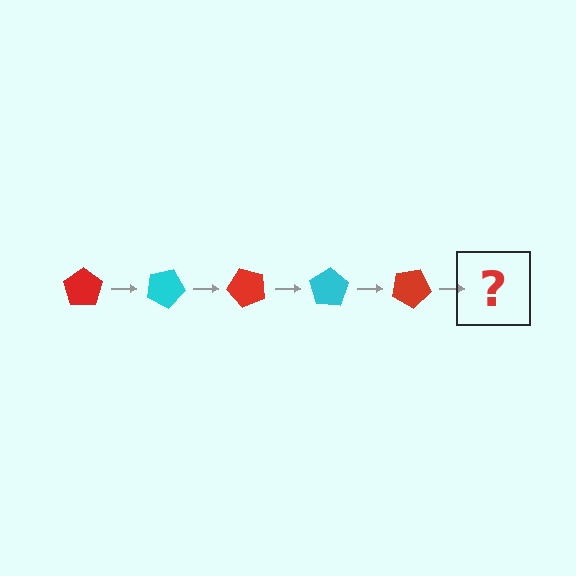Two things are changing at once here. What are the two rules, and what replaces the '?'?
The two rules are that it rotates 25 degrees each step and the color cycles through red and cyan. The '?' should be a cyan pentagon, rotated 125 degrees from the start.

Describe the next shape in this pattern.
It should be a cyan pentagon, rotated 125 degrees from the start.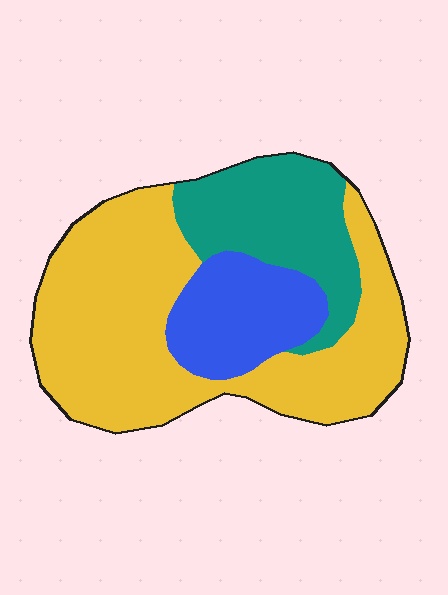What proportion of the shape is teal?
Teal takes up between a sixth and a third of the shape.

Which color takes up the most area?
Yellow, at roughly 60%.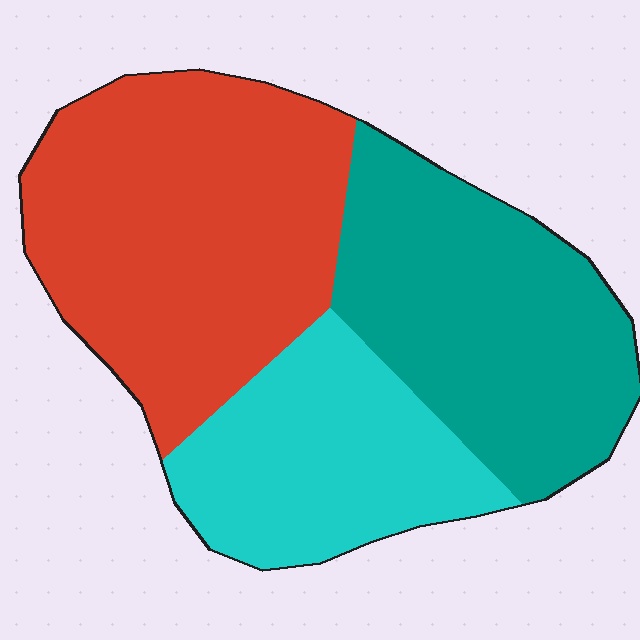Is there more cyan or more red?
Red.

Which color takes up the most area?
Red, at roughly 40%.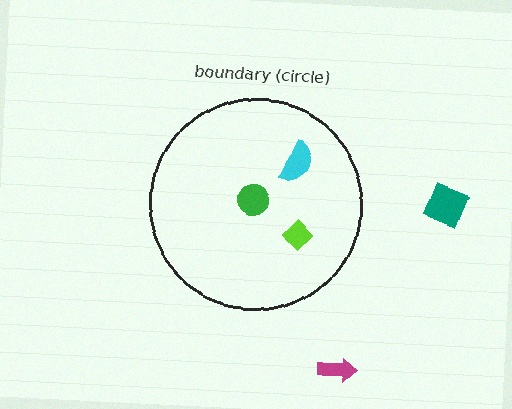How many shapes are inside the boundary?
4 inside, 2 outside.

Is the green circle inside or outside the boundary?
Inside.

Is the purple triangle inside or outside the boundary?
Inside.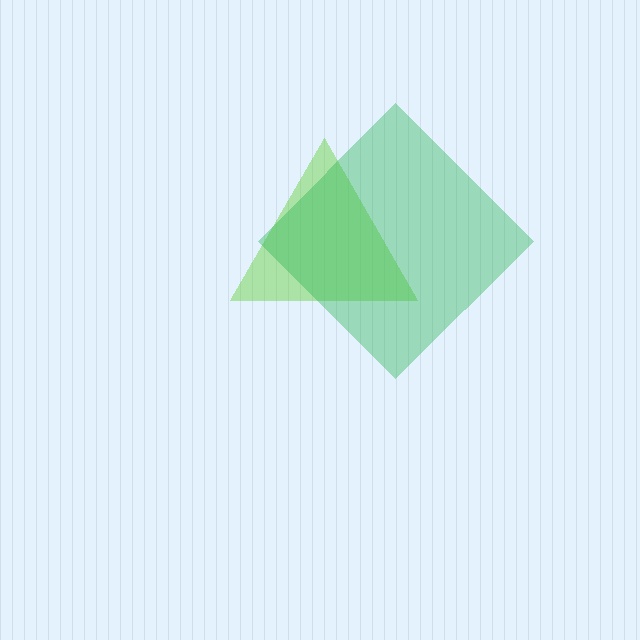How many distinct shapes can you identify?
There are 2 distinct shapes: a lime triangle, a green diamond.